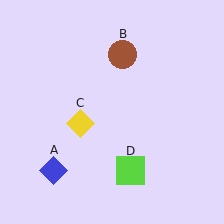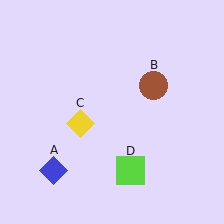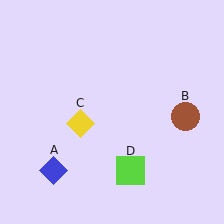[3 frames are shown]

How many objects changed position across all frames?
1 object changed position: brown circle (object B).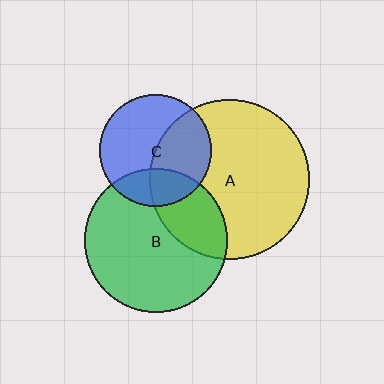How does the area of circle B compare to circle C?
Approximately 1.6 times.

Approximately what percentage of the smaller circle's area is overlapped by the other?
Approximately 30%.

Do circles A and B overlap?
Yes.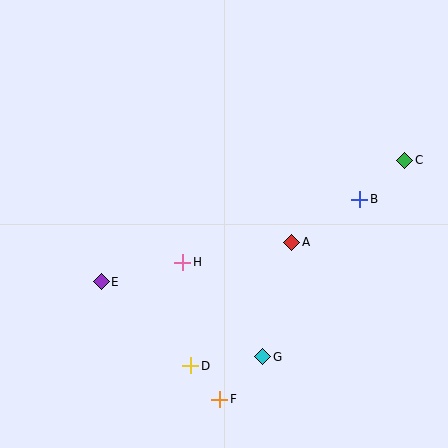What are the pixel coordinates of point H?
Point H is at (183, 262).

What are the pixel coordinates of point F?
Point F is at (220, 399).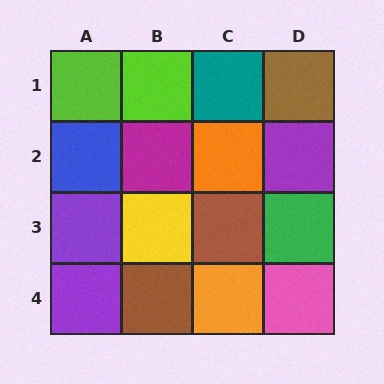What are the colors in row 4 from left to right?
Purple, brown, orange, pink.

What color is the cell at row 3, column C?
Brown.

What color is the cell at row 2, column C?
Orange.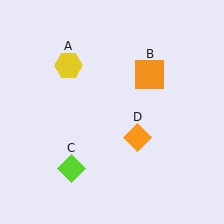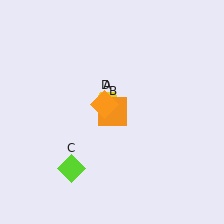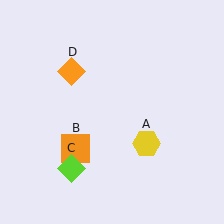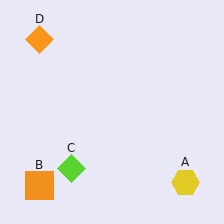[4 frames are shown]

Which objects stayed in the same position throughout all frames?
Lime diamond (object C) remained stationary.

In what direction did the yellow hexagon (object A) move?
The yellow hexagon (object A) moved down and to the right.